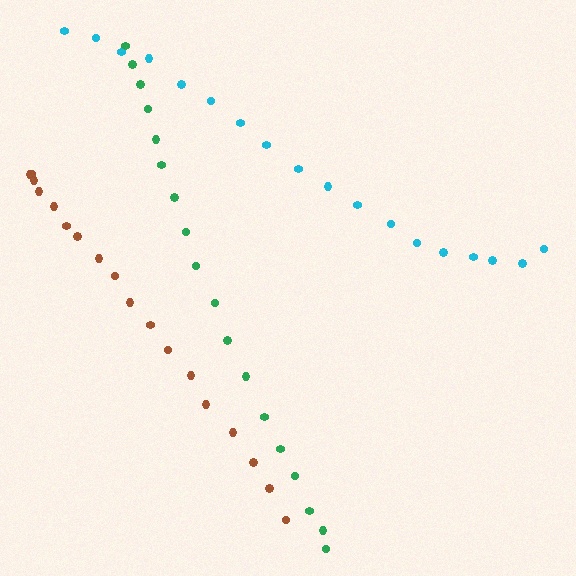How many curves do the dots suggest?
There are 3 distinct paths.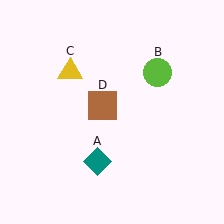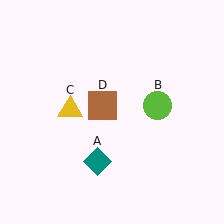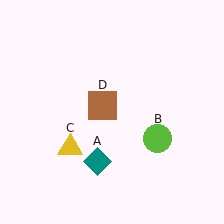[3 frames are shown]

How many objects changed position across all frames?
2 objects changed position: lime circle (object B), yellow triangle (object C).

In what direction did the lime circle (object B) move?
The lime circle (object B) moved down.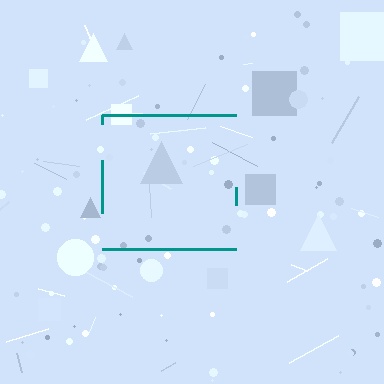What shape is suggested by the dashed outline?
The dashed outline suggests a square.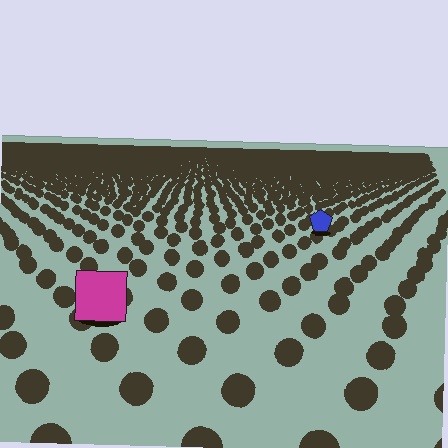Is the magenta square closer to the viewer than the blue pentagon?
Yes. The magenta square is closer — you can tell from the texture gradient: the ground texture is coarser near it.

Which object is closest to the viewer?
The magenta square is closest. The texture marks near it are larger and more spread out.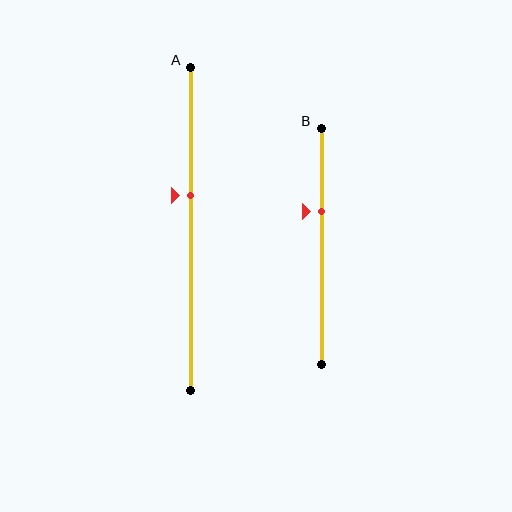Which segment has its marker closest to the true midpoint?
Segment A has its marker closest to the true midpoint.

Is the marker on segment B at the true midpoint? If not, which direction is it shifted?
No, the marker on segment B is shifted upward by about 15% of the segment length.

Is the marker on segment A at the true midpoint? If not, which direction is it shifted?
No, the marker on segment A is shifted upward by about 10% of the segment length.